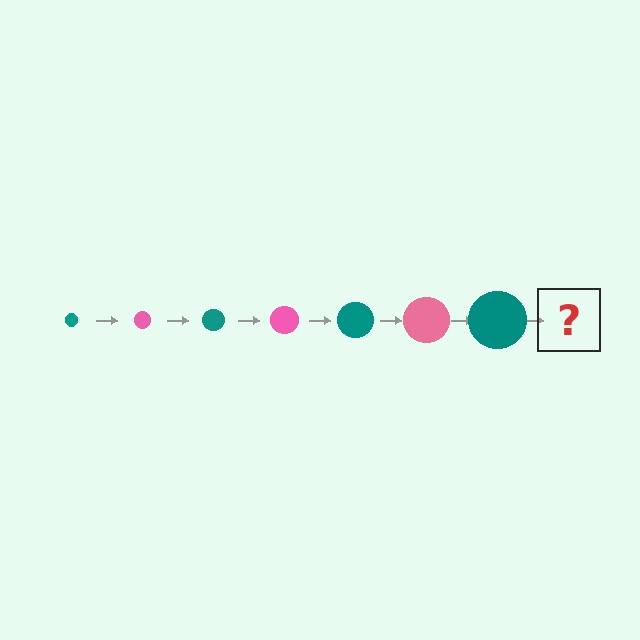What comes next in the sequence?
The next element should be a pink circle, larger than the previous one.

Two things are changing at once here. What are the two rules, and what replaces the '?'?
The two rules are that the circle grows larger each step and the color cycles through teal and pink. The '?' should be a pink circle, larger than the previous one.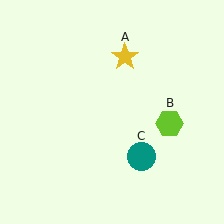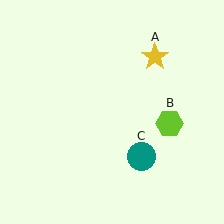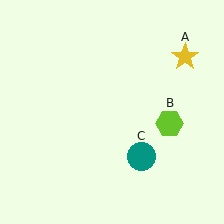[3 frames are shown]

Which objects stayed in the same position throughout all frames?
Lime hexagon (object B) and teal circle (object C) remained stationary.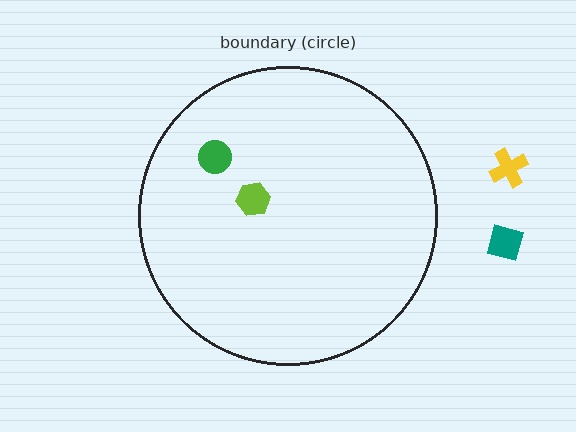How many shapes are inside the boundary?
2 inside, 2 outside.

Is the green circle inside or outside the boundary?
Inside.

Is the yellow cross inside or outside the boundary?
Outside.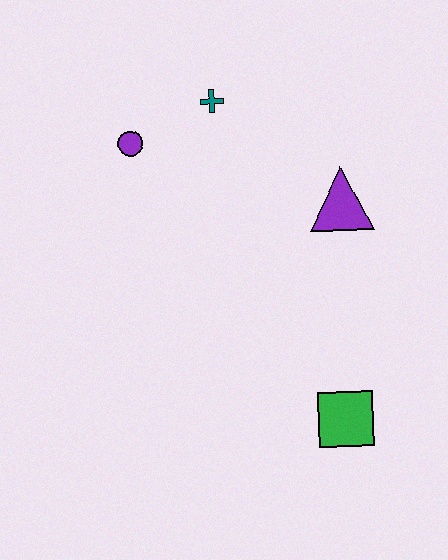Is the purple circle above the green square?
Yes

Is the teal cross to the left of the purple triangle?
Yes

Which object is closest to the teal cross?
The purple circle is closest to the teal cross.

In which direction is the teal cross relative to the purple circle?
The teal cross is to the right of the purple circle.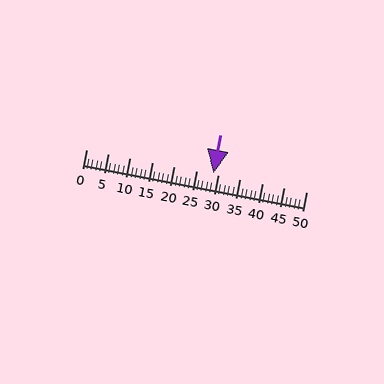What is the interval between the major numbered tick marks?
The major tick marks are spaced 5 units apart.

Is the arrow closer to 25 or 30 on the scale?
The arrow is closer to 30.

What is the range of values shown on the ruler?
The ruler shows values from 0 to 50.